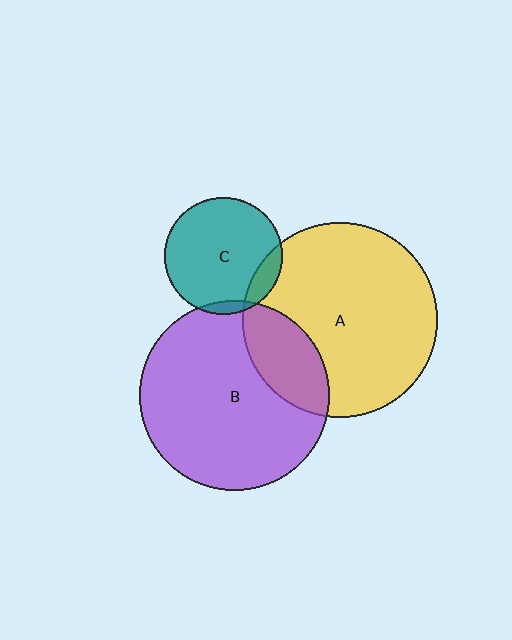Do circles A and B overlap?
Yes.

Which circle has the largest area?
Circle A (yellow).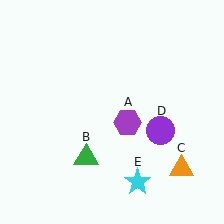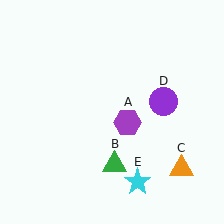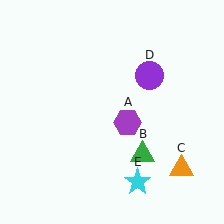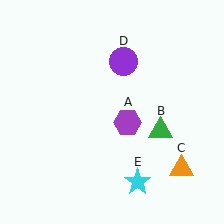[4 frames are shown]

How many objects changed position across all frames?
2 objects changed position: green triangle (object B), purple circle (object D).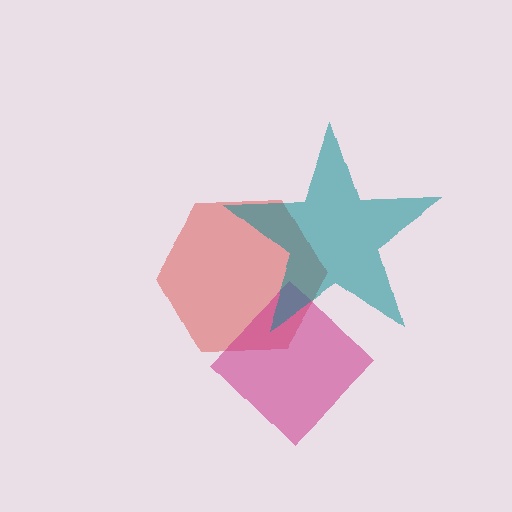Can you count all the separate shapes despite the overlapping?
Yes, there are 3 separate shapes.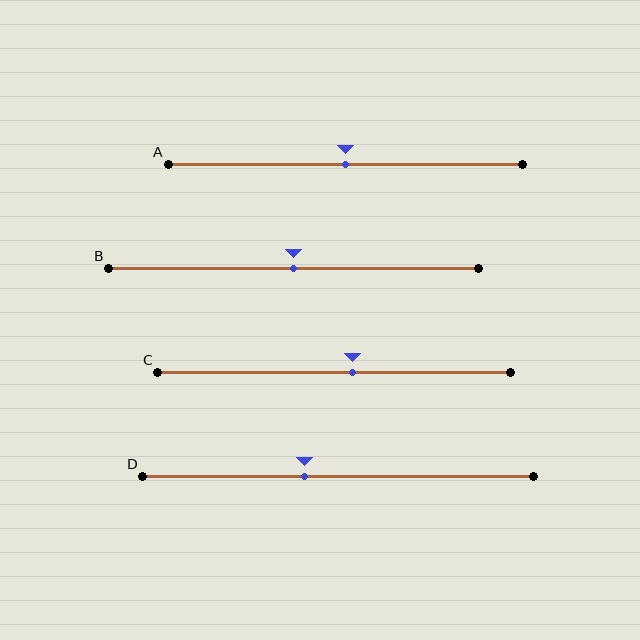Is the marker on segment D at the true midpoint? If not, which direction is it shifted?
No, the marker on segment D is shifted to the left by about 8% of the segment length.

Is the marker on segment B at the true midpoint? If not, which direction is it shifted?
Yes, the marker on segment B is at the true midpoint.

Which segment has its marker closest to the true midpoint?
Segment A has its marker closest to the true midpoint.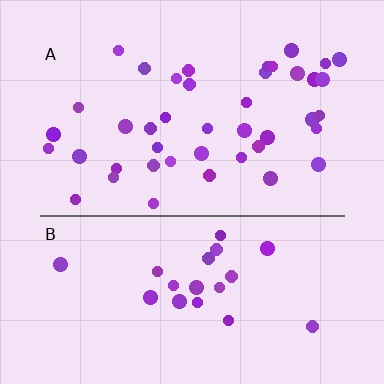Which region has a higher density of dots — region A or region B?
A (the top).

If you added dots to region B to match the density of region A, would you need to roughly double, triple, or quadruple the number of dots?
Approximately double.